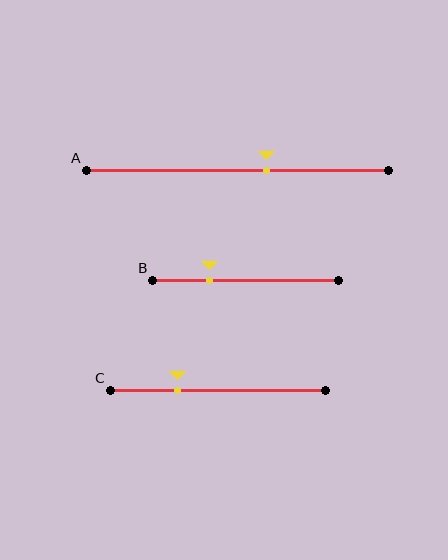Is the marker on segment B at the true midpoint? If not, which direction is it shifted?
No, the marker on segment B is shifted to the left by about 19% of the segment length.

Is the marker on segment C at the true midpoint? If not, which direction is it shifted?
No, the marker on segment C is shifted to the left by about 19% of the segment length.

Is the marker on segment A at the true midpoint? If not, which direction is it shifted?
No, the marker on segment A is shifted to the right by about 10% of the segment length.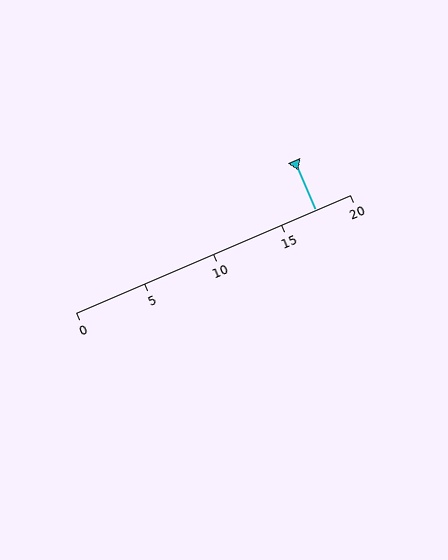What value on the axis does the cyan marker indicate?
The marker indicates approximately 17.5.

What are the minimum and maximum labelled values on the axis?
The axis runs from 0 to 20.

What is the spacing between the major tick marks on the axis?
The major ticks are spaced 5 apart.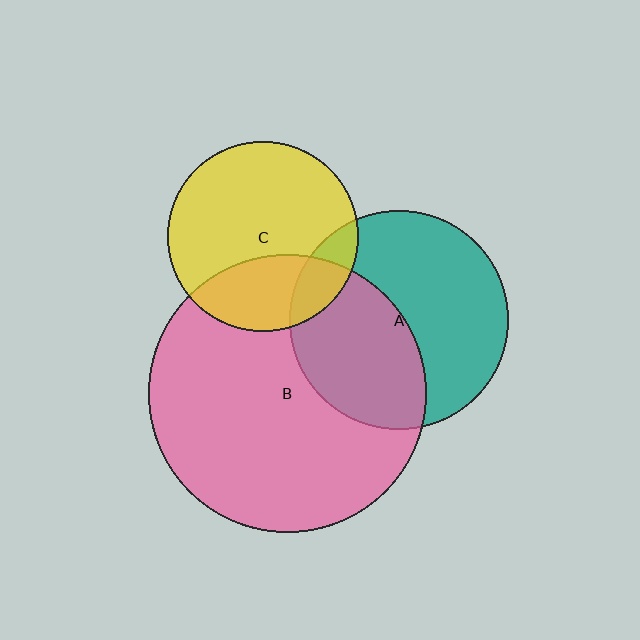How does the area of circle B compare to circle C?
Approximately 2.1 times.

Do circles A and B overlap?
Yes.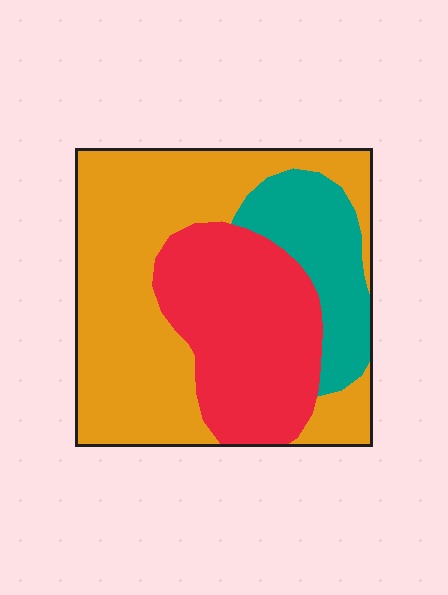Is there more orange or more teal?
Orange.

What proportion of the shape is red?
Red covers roughly 30% of the shape.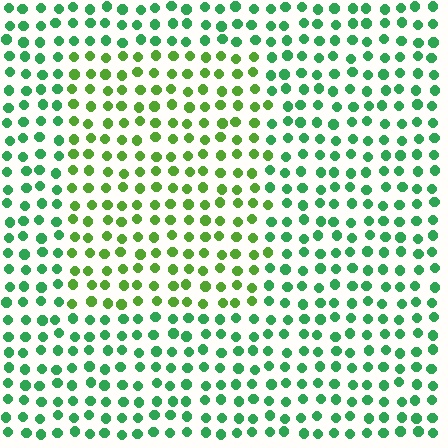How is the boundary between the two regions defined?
The boundary is defined purely by a slight shift in hue (about 36 degrees). Spacing, size, and orientation are identical on both sides.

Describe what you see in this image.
The image is filled with small green elements in a uniform arrangement. A rectangle-shaped region is visible where the elements are tinted to a slightly different hue, forming a subtle color boundary.